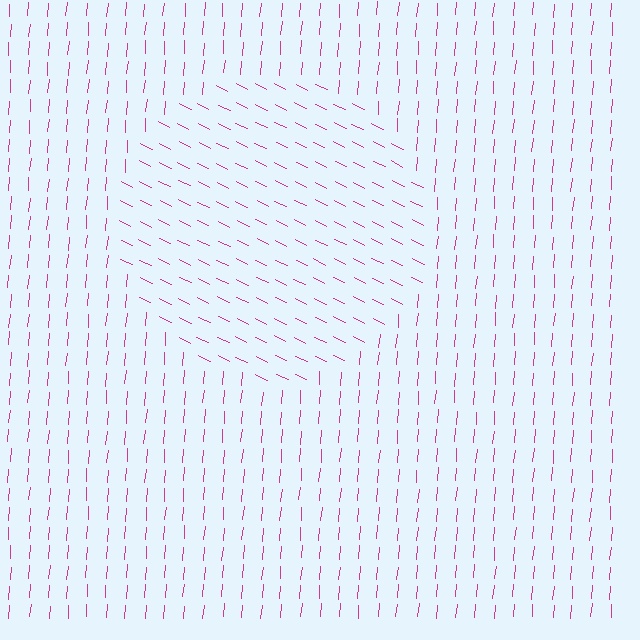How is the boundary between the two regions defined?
The boundary is defined purely by a change in line orientation (approximately 69 degrees difference). All lines are the same color and thickness.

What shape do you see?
I see a circle.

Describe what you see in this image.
The image is filled with small magenta line segments. A circle region in the image has lines oriented differently from the surrounding lines, creating a visible texture boundary.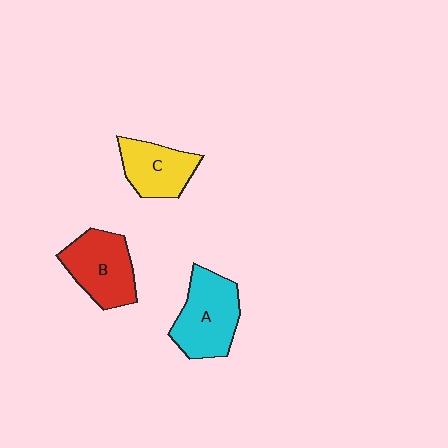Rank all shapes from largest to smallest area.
From largest to smallest: A (cyan), B (red), C (yellow).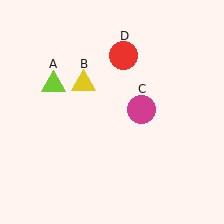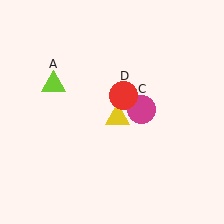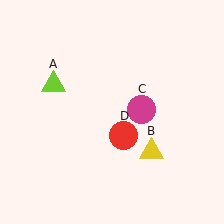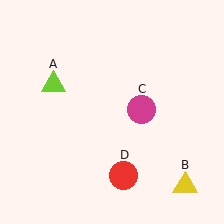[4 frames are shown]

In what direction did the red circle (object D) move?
The red circle (object D) moved down.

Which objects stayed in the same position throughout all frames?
Lime triangle (object A) and magenta circle (object C) remained stationary.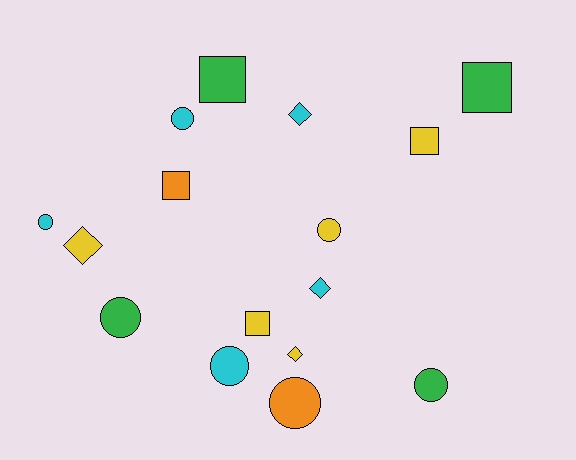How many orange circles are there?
There is 1 orange circle.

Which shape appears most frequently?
Circle, with 7 objects.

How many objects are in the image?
There are 16 objects.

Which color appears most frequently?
Yellow, with 5 objects.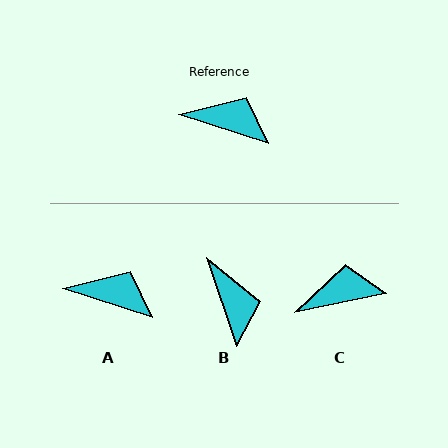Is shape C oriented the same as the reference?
No, it is off by about 30 degrees.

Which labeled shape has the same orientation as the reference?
A.